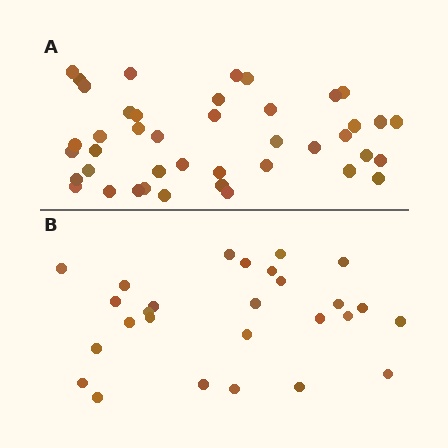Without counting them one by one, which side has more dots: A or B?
Region A (the top region) has more dots.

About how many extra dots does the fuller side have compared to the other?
Region A has approximately 15 more dots than region B.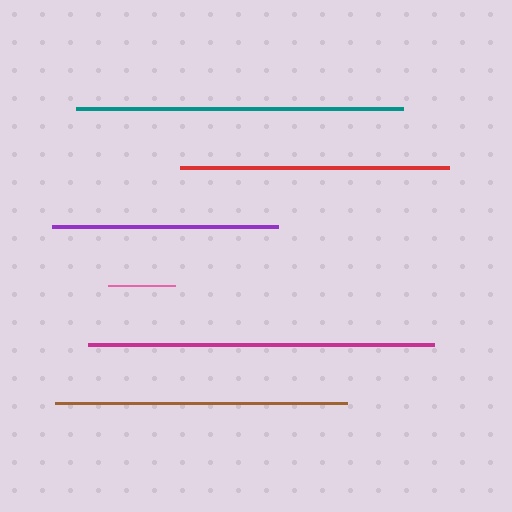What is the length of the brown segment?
The brown segment is approximately 292 pixels long.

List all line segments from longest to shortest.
From longest to shortest: magenta, teal, brown, red, purple, pink.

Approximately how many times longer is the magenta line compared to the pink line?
The magenta line is approximately 5.1 times the length of the pink line.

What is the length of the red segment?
The red segment is approximately 269 pixels long.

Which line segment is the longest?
The magenta line is the longest at approximately 346 pixels.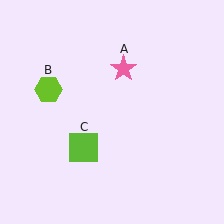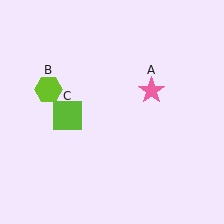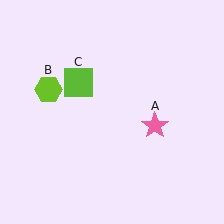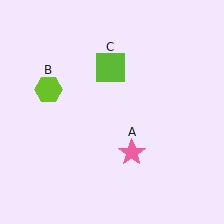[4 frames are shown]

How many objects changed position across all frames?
2 objects changed position: pink star (object A), lime square (object C).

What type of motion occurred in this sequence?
The pink star (object A), lime square (object C) rotated clockwise around the center of the scene.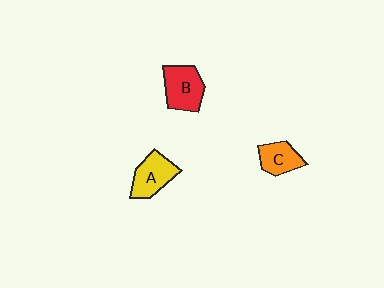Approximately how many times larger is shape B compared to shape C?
Approximately 1.4 times.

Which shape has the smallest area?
Shape C (orange).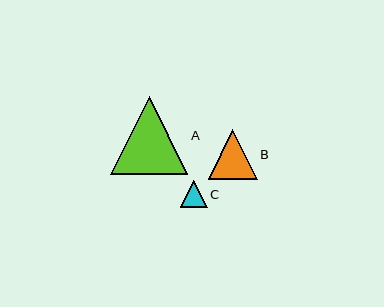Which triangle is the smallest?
Triangle C is the smallest with a size of approximately 27 pixels.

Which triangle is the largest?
Triangle A is the largest with a size of approximately 77 pixels.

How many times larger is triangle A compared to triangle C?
Triangle A is approximately 2.9 times the size of triangle C.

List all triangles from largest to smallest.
From largest to smallest: A, B, C.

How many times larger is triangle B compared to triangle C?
Triangle B is approximately 1.8 times the size of triangle C.